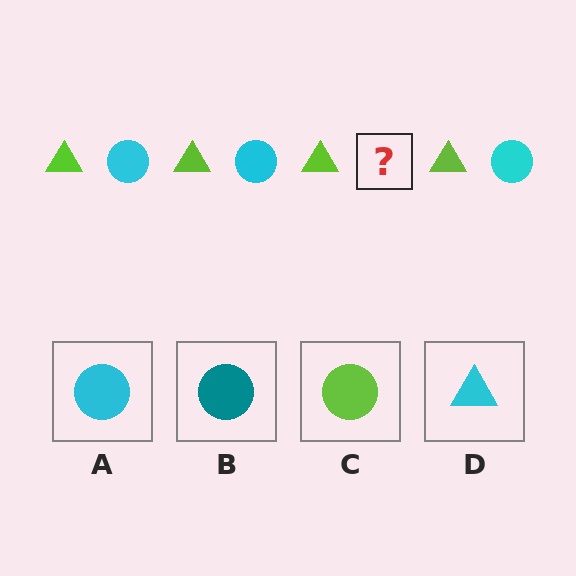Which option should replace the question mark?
Option A.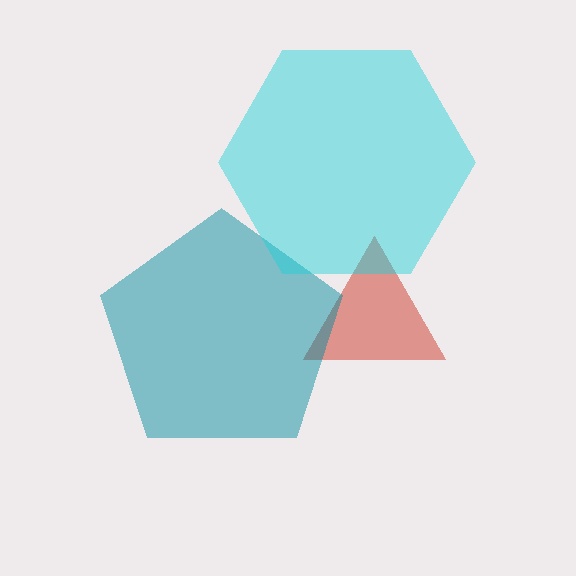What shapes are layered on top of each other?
The layered shapes are: a red triangle, a teal pentagon, a cyan hexagon.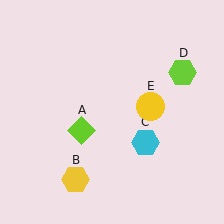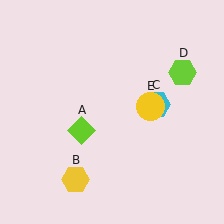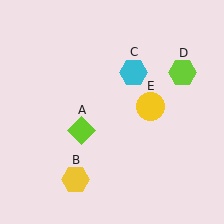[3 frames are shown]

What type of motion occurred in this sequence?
The cyan hexagon (object C) rotated counterclockwise around the center of the scene.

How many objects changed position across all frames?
1 object changed position: cyan hexagon (object C).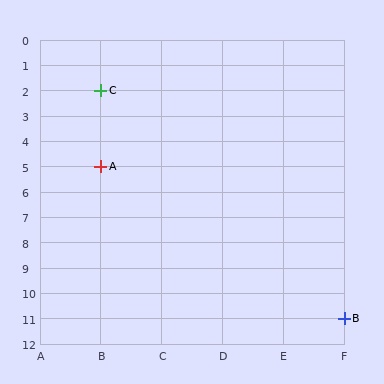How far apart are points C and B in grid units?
Points C and B are 4 columns and 9 rows apart (about 9.8 grid units diagonally).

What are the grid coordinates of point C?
Point C is at grid coordinates (B, 2).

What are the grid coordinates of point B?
Point B is at grid coordinates (F, 11).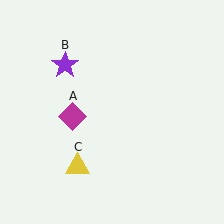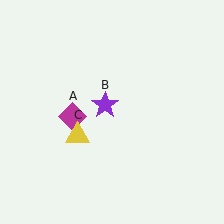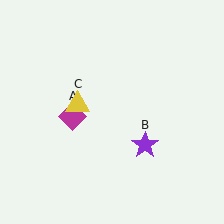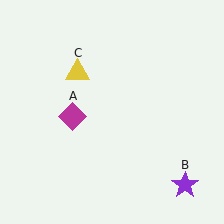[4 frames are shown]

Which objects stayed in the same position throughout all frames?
Magenta diamond (object A) remained stationary.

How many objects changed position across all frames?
2 objects changed position: purple star (object B), yellow triangle (object C).